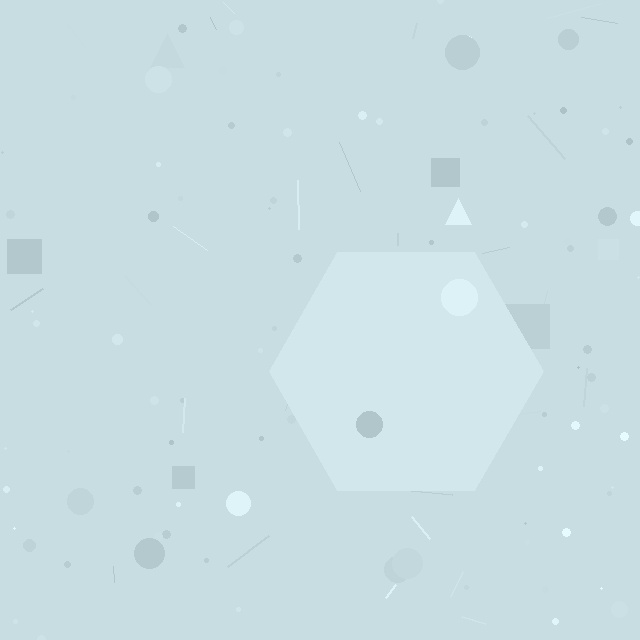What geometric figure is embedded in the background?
A hexagon is embedded in the background.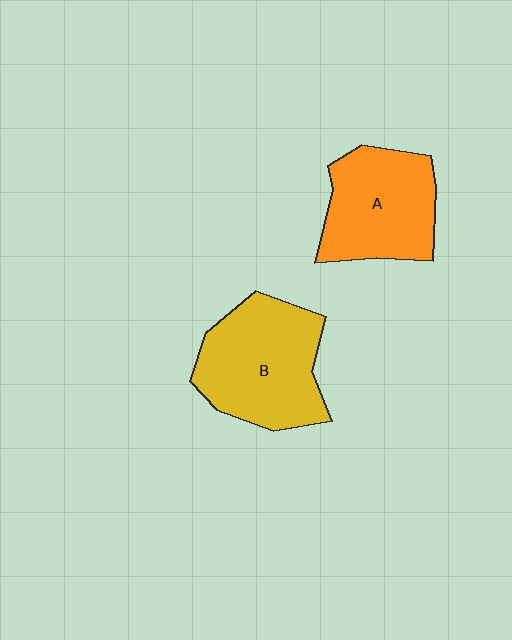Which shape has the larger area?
Shape B (yellow).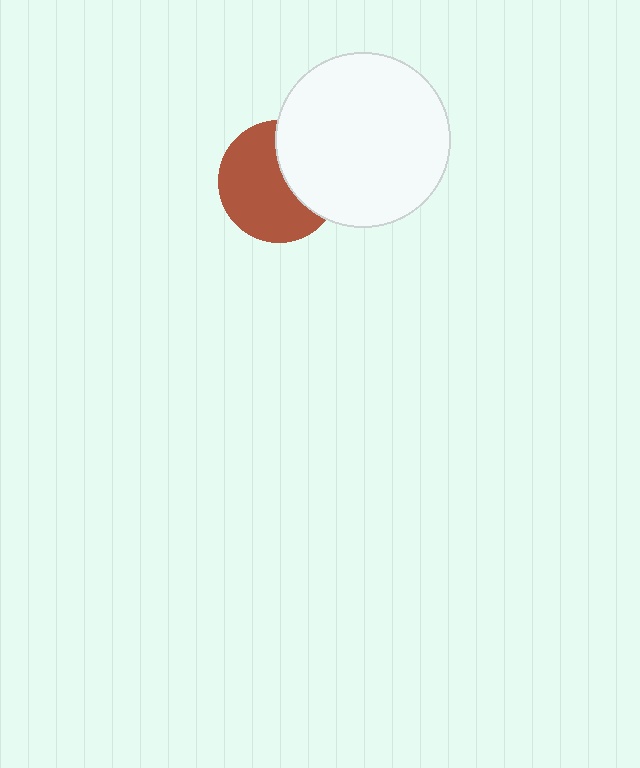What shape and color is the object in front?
The object in front is a white circle.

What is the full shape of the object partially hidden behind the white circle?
The partially hidden object is a brown circle.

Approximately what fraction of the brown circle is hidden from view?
Roughly 37% of the brown circle is hidden behind the white circle.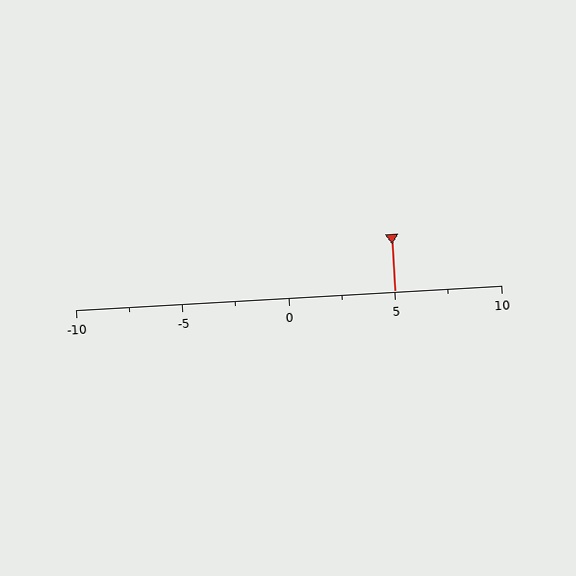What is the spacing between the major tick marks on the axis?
The major ticks are spaced 5 apart.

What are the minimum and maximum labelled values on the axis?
The axis runs from -10 to 10.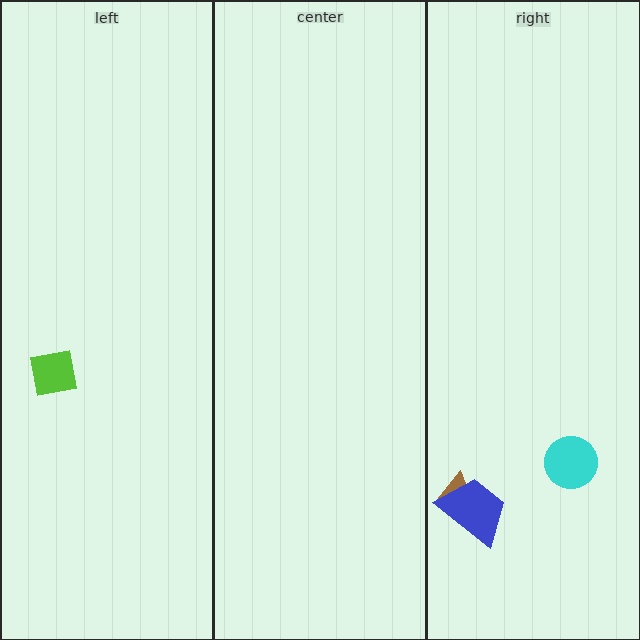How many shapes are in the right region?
3.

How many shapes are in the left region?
1.